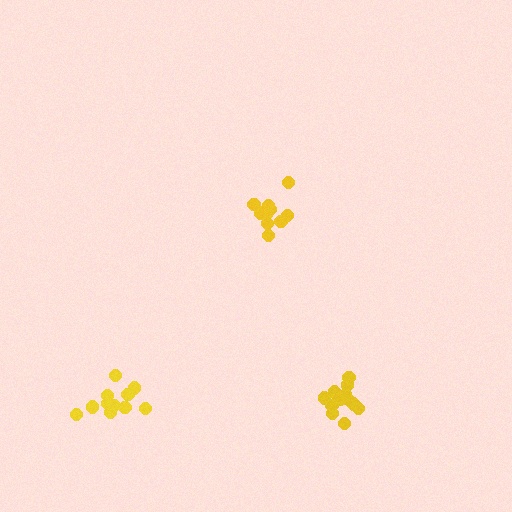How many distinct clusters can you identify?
There are 3 distinct clusters.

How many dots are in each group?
Group 1: 11 dots, Group 2: 14 dots, Group 3: 11 dots (36 total).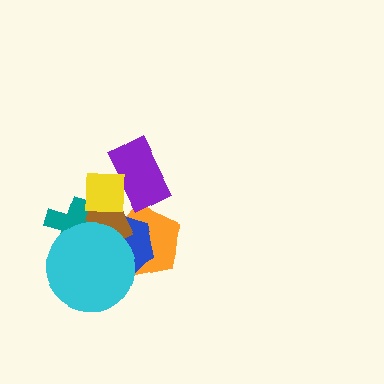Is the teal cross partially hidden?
Yes, it is partially covered by another shape.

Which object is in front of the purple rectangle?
The yellow square is in front of the purple rectangle.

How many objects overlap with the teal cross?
4 objects overlap with the teal cross.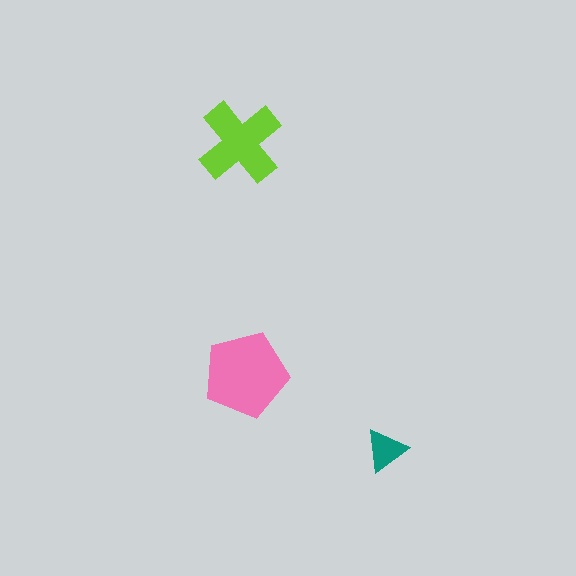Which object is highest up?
The lime cross is topmost.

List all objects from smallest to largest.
The teal triangle, the lime cross, the pink pentagon.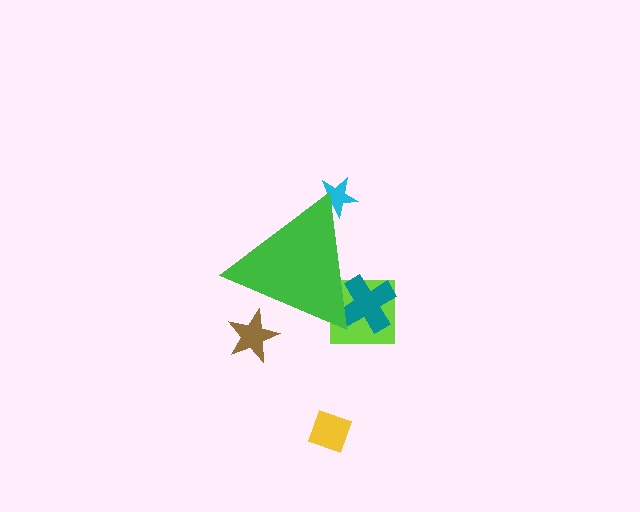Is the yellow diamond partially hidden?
No, the yellow diamond is fully visible.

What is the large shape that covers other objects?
A green triangle.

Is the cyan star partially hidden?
Yes, the cyan star is partially hidden behind the green triangle.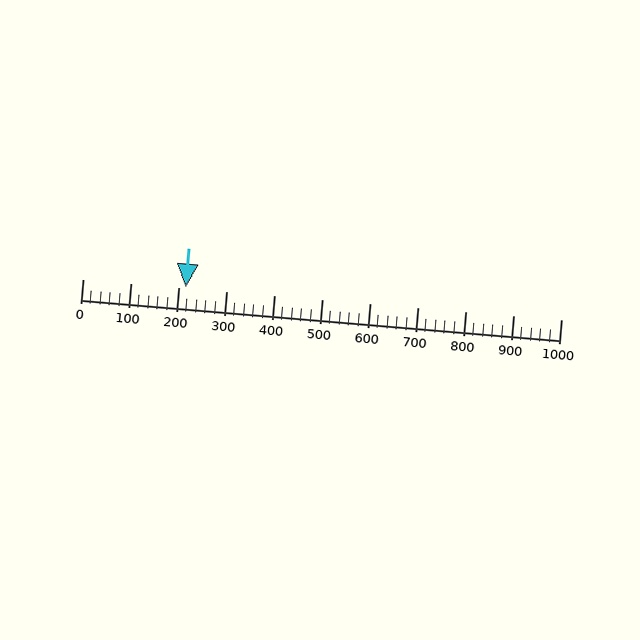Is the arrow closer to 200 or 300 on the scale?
The arrow is closer to 200.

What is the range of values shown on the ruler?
The ruler shows values from 0 to 1000.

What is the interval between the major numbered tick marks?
The major tick marks are spaced 100 units apart.